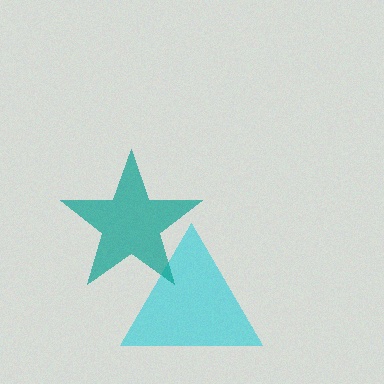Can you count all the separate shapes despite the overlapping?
Yes, there are 2 separate shapes.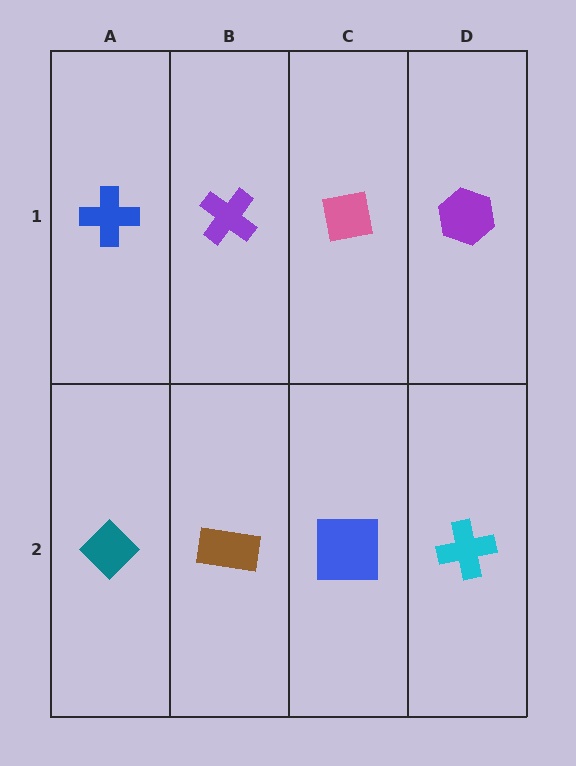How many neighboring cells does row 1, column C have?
3.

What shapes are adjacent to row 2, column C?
A pink square (row 1, column C), a brown rectangle (row 2, column B), a cyan cross (row 2, column D).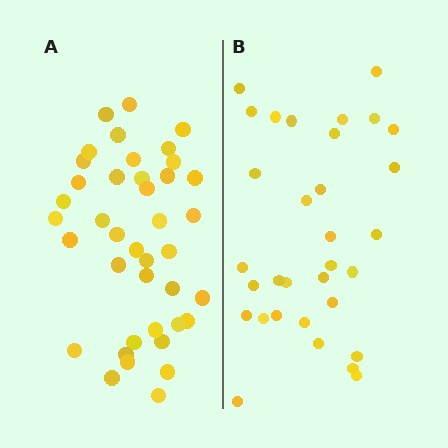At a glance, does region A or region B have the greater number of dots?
Region A (the left region) has more dots.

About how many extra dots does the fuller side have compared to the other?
Region A has roughly 8 or so more dots than region B.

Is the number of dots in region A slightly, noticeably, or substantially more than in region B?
Region A has noticeably more, but not dramatically so. The ratio is roughly 1.2 to 1.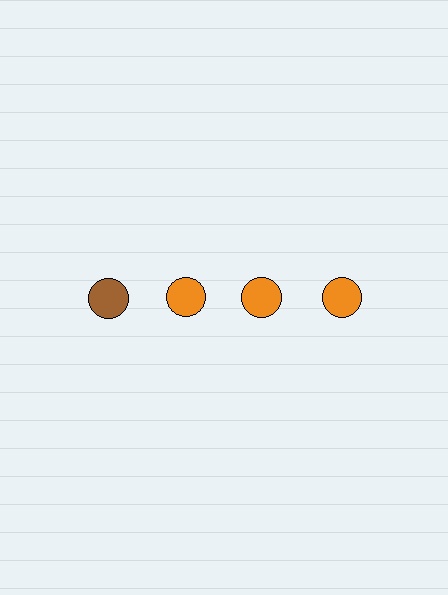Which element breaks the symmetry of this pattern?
The brown circle in the top row, leftmost column breaks the symmetry. All other shapes are orange circles.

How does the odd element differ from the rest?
It has a different color: brown instead of orange.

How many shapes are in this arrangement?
There are 4 shapes arranged in a grid pattern.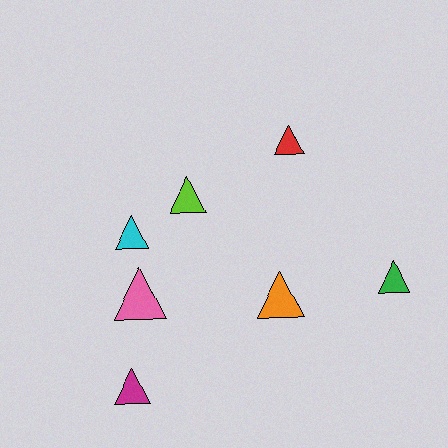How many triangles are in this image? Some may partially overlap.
There are 7 triangles.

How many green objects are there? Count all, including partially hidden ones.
There is 1 green object.